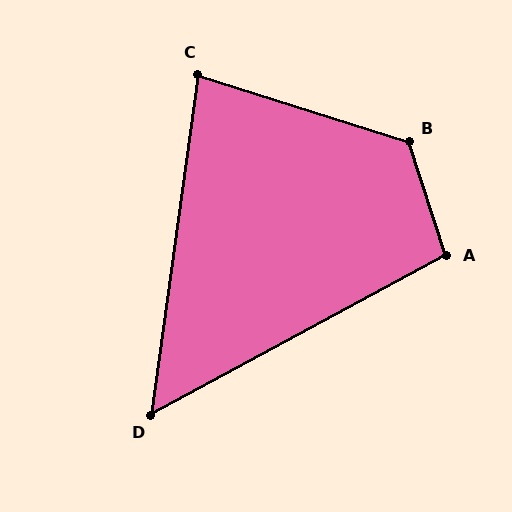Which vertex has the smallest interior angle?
D, at approximately 54 degrees.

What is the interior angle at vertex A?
Approximately 100 degrees (obtuse).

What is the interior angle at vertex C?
Approximately 80 degrees (acute).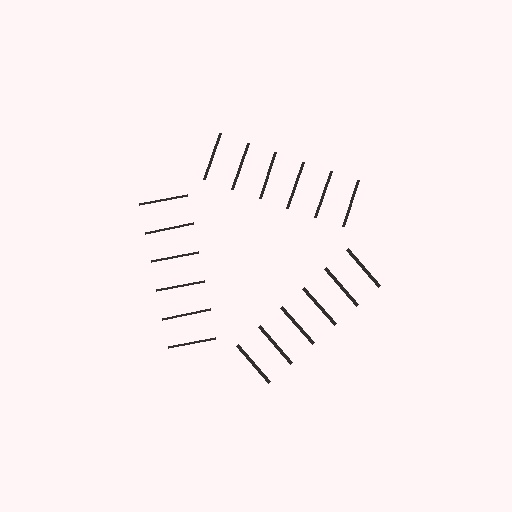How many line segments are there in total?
18 — 6 along each of the 3 edges.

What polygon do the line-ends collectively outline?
An illusory triangle — the line segments terminate on its edges but no continuous stroke is drawn.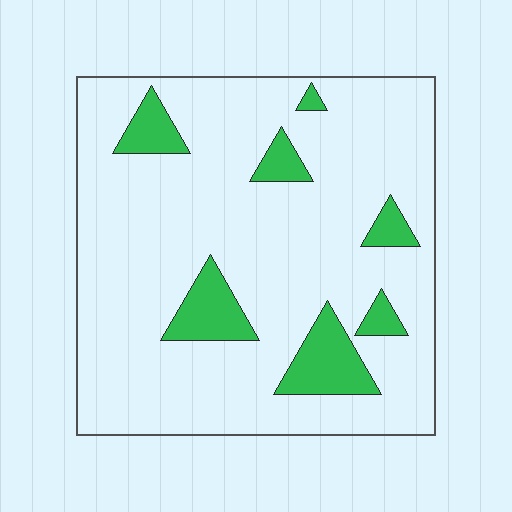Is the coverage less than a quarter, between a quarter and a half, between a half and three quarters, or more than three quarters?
Less than a quarter.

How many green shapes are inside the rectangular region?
7.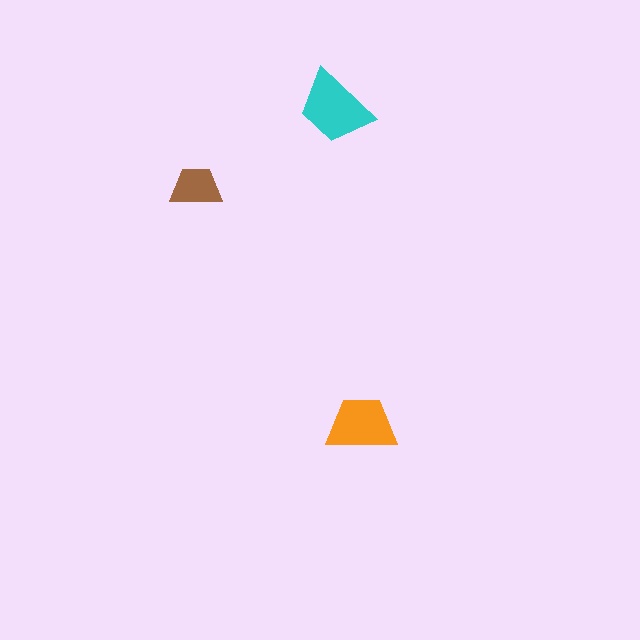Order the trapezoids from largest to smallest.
the cyan one, the orange one, the brown one.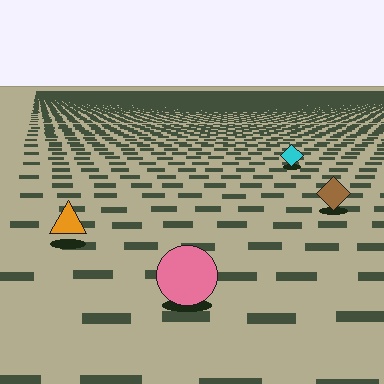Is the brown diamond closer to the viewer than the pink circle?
No. The pink circle is closer — you can tell from the texture gradient: the ground texture is coarser near it.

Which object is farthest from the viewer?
The cyan diamond is farthest from the viewer. It appears smaller and the ground texture around it is denser.